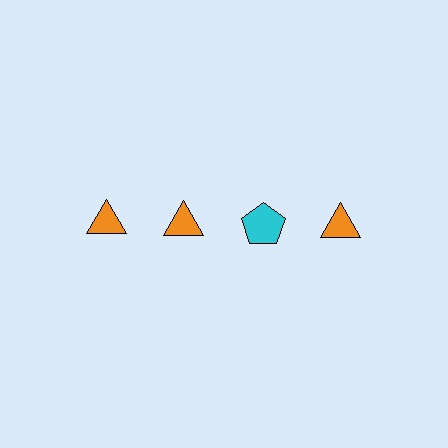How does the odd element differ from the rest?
It differs in both color (cyan instead of orange) and shape (pentagon instead of triangle).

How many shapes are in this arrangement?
There are 4 shapes arranged in a grid pattern.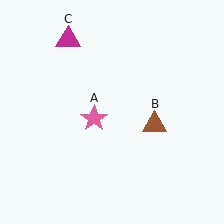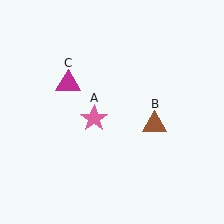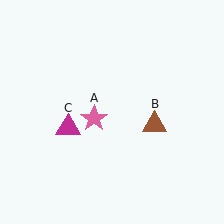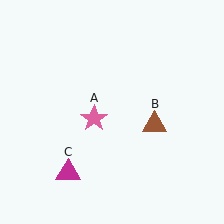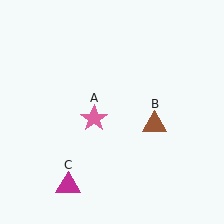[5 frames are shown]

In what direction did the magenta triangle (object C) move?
The magenta triangle (object C) moved down.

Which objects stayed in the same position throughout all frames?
Pink star (object A) and brown triangle (object B) remained stationary.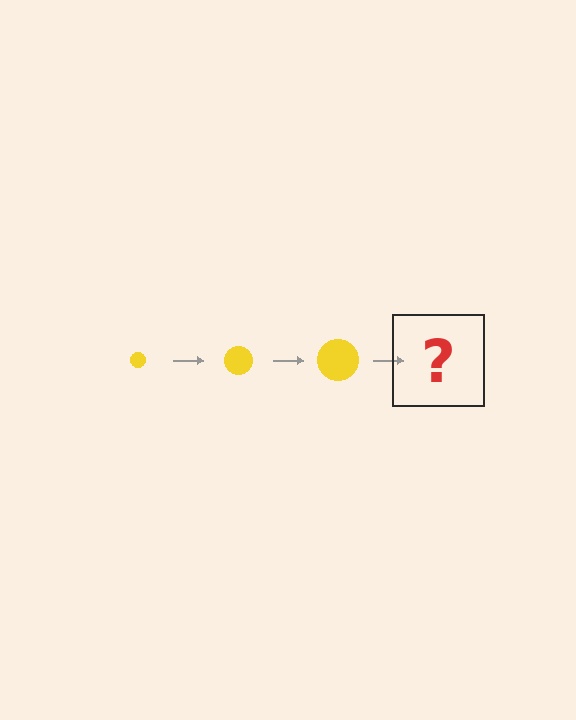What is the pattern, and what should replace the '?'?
The pattern is that the circle gets progressively larger each step. The '?' should be a yellow circle, larger than the previous one.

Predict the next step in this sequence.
The next step is a yellow circle, larger than the previous one.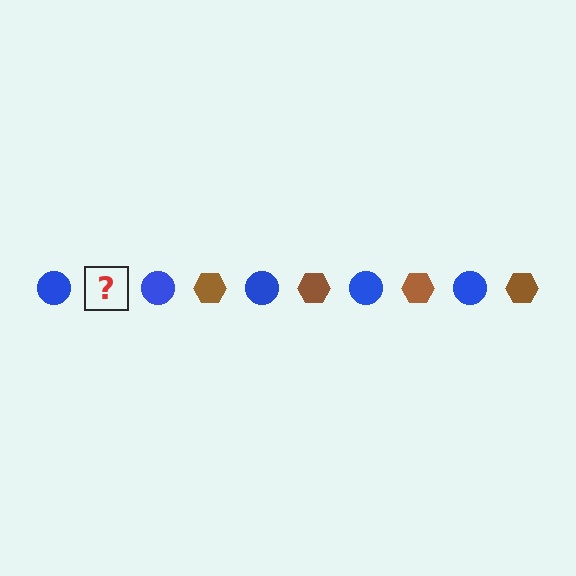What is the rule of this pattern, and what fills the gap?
The rule is that the pattern alternates between blue circle and brown hexagon. The gap should be filled with a brown hexagon.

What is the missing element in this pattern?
The missing element is a brown hexagon.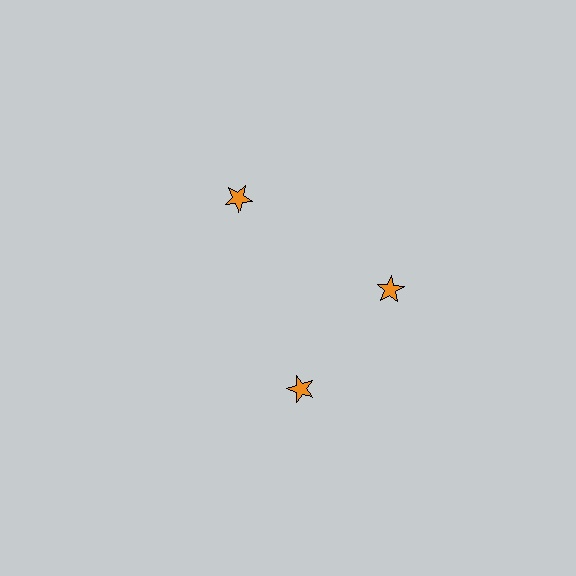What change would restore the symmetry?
The symmetry would be restored by rotating it back into even spacing with its neighbors so that all 3 stars sit at equal angles and equal distance from the center.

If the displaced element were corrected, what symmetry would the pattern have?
It would have 3-fold rotational symmetry — the pattern would map onto itself every 120 degrees.